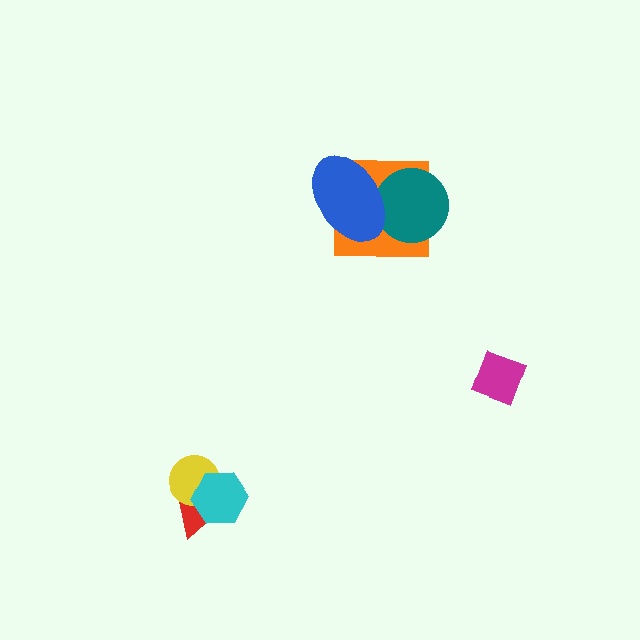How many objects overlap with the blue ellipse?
2 objects overlap with the blue ellipse.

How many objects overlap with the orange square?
2 objects overlap with the orange square.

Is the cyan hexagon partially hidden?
No, no other shape covers it.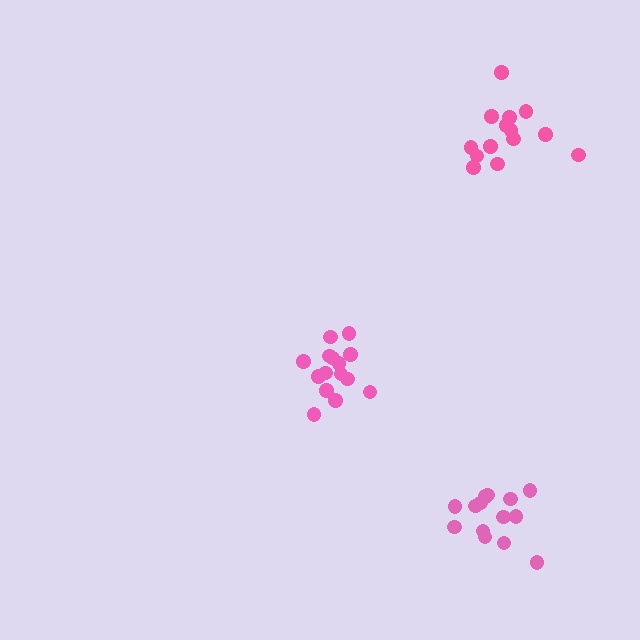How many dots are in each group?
Group 1: 15 dots, Group 2: 14 dots, Group 3: 14 dots (43 total).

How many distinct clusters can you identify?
There are 3 distinct clusters.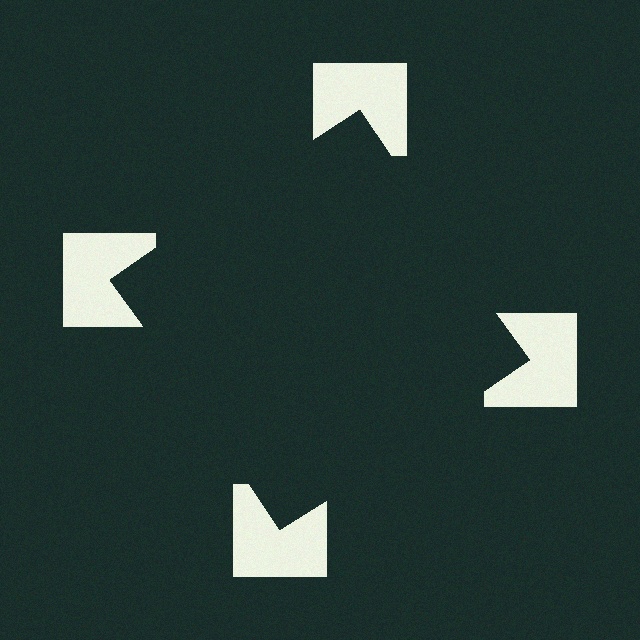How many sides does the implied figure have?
4 sides.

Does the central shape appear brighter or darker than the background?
It typically appears slightly darker than the background, even though no actual brightness change is drawn.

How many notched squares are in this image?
There are 4 — one at each vertex of the illusory square.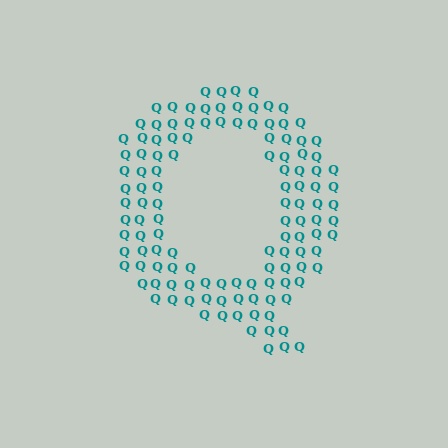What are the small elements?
The small elements are letter Q's.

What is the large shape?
The large shape is the letter Q.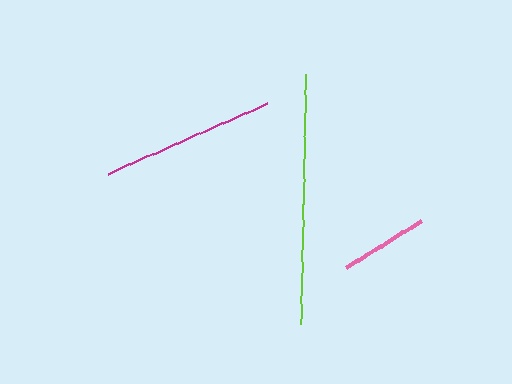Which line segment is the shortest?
The pink line is the shortest at approximately 88 pixels.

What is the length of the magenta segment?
The magenta segment is approximately 174 pixels long.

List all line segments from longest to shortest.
From longest to shortest: lime, magenta, pink.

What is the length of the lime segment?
The lime segment is approximately 250 pixels long.